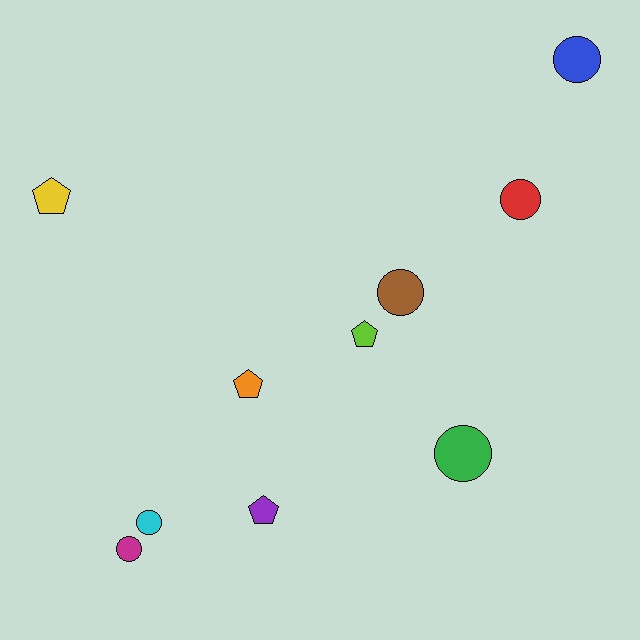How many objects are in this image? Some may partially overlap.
There are 10 objects.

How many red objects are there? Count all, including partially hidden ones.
There is 1 red object.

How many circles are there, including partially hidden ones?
There are 6 circles.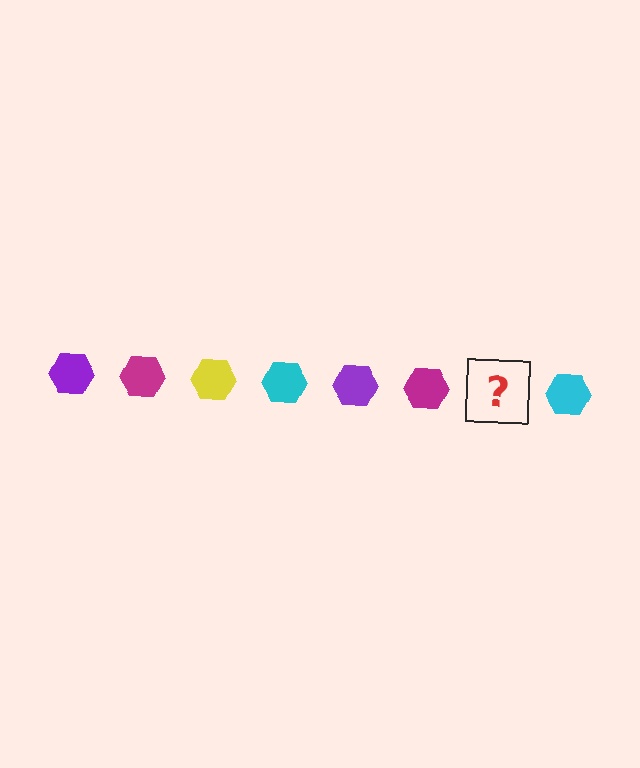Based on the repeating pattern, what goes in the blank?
The blank should be a yellow hexagon.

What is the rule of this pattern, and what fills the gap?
The rule is that the pattern cycles through purple, magenta, yellow, cyan hexagons. The gap should be filled with a yellow hexagon.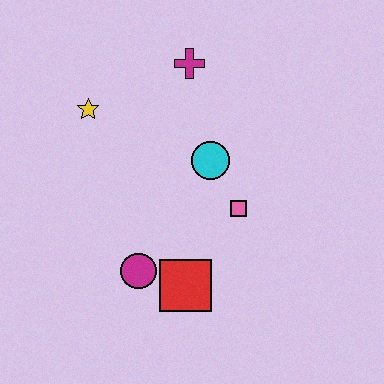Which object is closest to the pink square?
The cyan circle is closest to the pink square.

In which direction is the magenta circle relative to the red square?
The magenta circle is to the left of the red square.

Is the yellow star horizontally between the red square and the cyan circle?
No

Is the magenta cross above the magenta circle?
Yes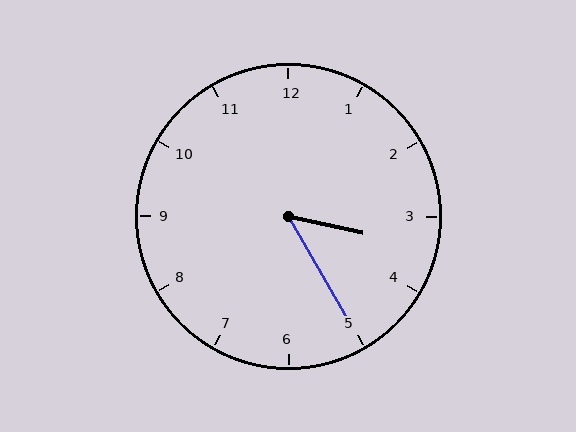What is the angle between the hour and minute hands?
Approximately 48 degrees.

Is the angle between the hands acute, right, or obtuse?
It is acute.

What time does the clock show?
3:25.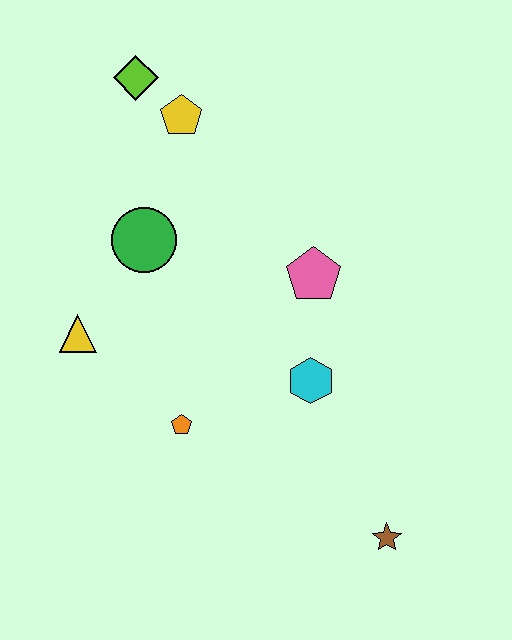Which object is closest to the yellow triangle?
The green circle is closest to the yellow triangle.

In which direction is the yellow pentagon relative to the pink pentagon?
The yellow pentagon is above the pink pentagon.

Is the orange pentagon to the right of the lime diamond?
Yes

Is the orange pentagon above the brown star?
Yes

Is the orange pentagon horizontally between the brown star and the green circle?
Yes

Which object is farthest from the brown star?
The lime diamond is farthest from the brown star.